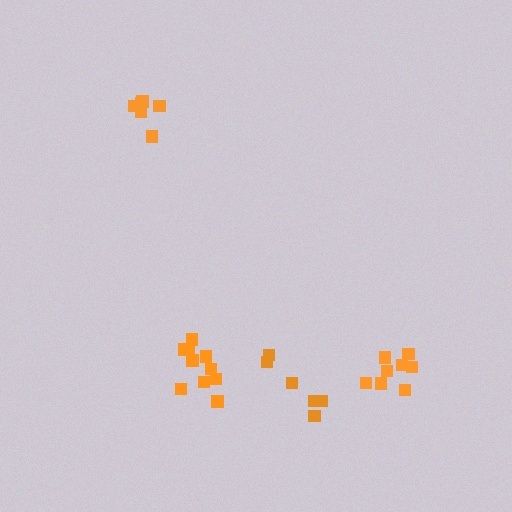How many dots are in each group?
Group 1: 11 dots, Group 2: 6 dots, Group 3: 6 dots, Group 4: 8 dots (31 total).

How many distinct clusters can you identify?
There are 4 distinct clusters.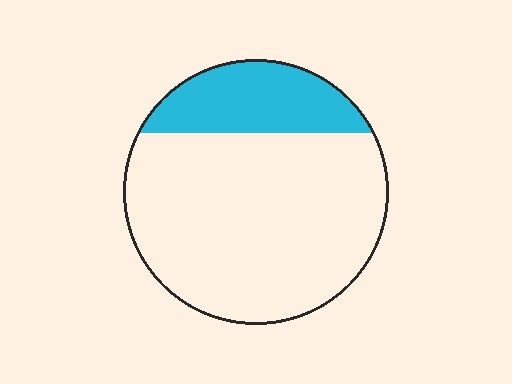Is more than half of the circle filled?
No.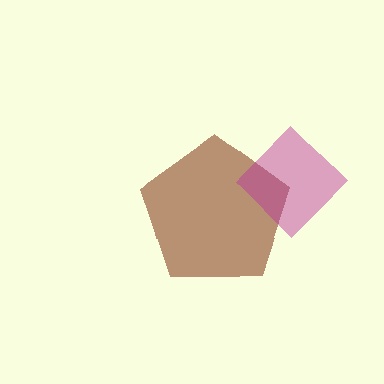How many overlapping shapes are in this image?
There are 2 overlapping shapes in the image.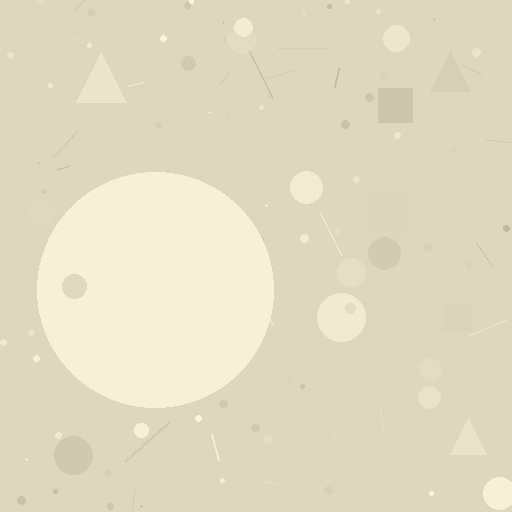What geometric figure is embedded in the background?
A circle is embedded in the background.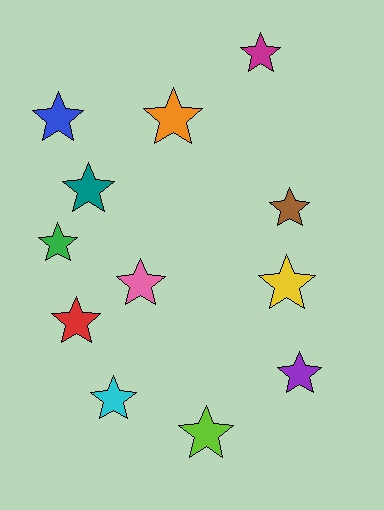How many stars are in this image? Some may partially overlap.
There are 12 stars.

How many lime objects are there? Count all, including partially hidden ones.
There is 1 lime object.